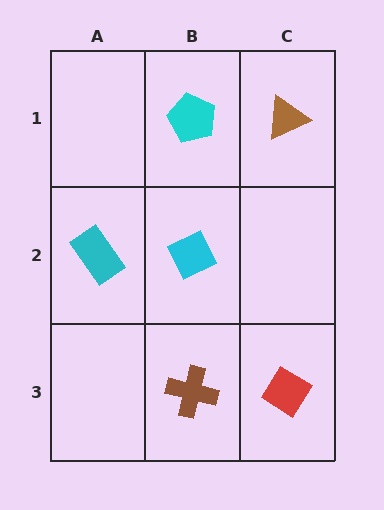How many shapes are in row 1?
2 shapes.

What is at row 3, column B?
A brown cross.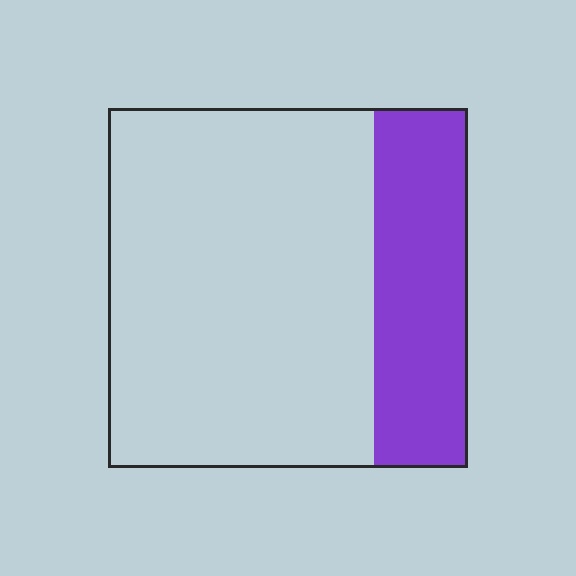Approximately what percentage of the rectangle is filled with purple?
Approximately 25%.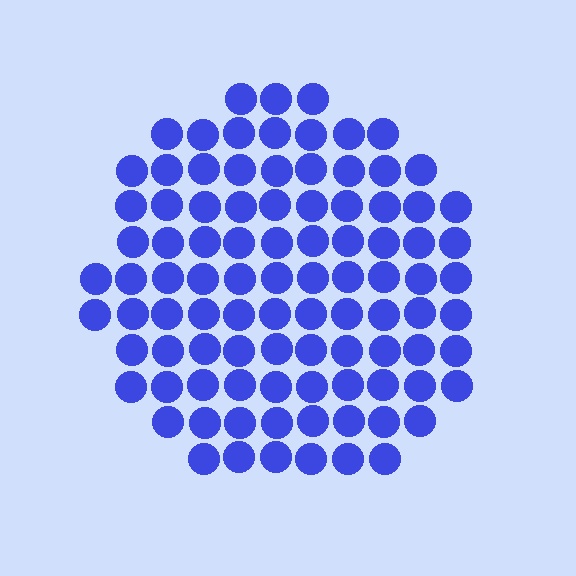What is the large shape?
The large shape is a circle.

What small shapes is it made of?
It is made of small circles.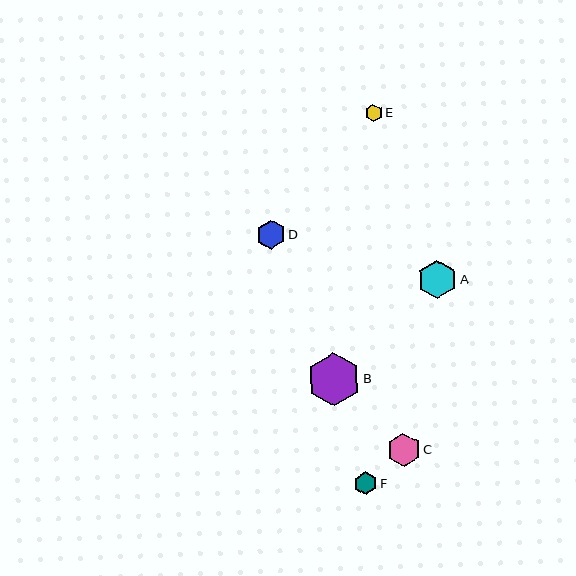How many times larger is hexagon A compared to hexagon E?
Hexagon A is approximately 2.2 times the size of hexagon E.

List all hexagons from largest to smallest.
From largest to smallest: B, A, C, D, F, E.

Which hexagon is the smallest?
Hexagon E is the smallest with a size of approximately 17 pixels.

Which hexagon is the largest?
Hexagon B is the largest with a size of approximately 53 pixels.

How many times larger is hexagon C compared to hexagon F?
Hexagon C is approximately 1.4 times the size of hexagon F.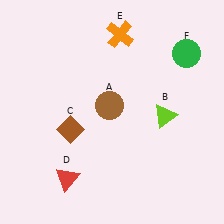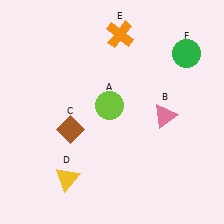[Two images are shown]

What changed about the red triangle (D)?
In Image 1, D is red. In Image 2, it changed to yellow.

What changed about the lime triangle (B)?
In Image 1, B is lime. In Image 2, it changed to pink.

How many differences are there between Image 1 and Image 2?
There are 3 differences between the two images.